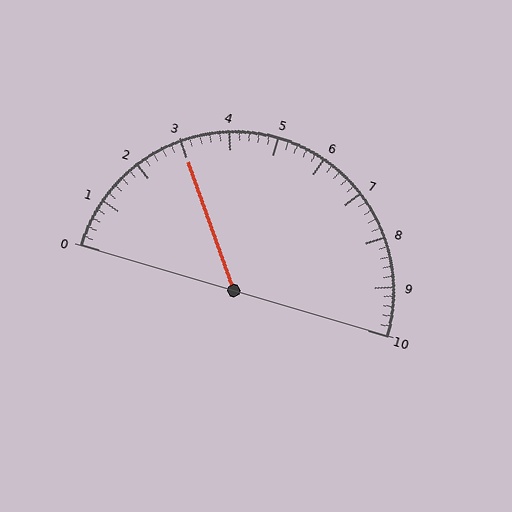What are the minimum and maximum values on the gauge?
The gauge ranges from 0 to 10.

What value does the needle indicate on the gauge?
The needle indicates approximately 3.0.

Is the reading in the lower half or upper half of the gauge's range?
The reading is in the lower half of the range (0 to 10).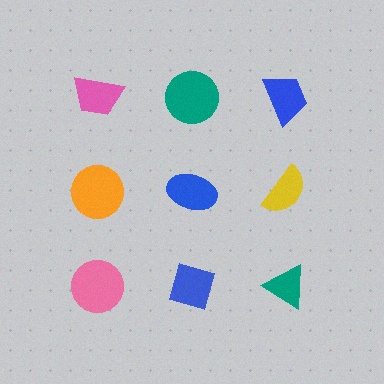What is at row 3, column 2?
A blue diamond.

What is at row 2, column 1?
An orange circle.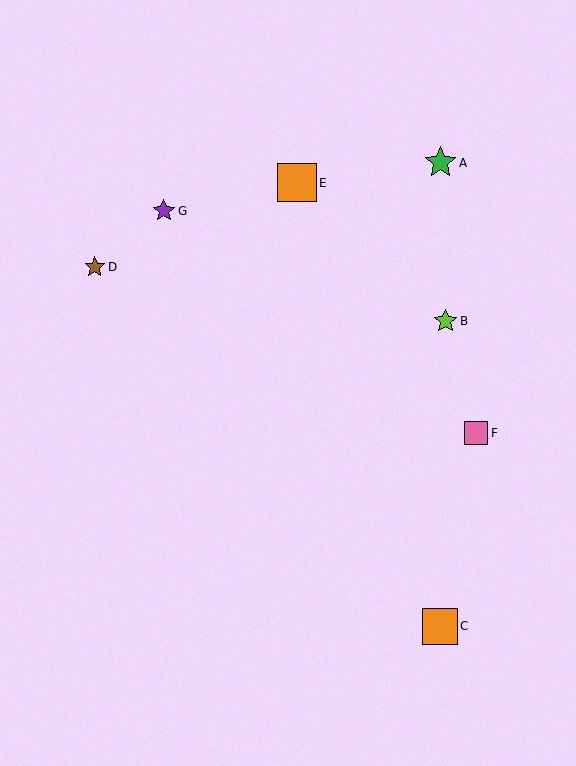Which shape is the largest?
The orange square (labeled E) is the largest.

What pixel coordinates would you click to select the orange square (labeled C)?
Click at (440, 626) to select the orange square C.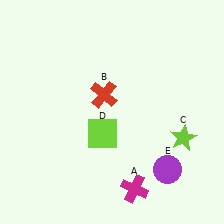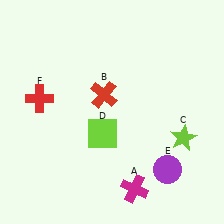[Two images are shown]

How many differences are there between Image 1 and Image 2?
There is 1 difference between the two images.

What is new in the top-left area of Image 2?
A red cross (F) was added in the top-left area of Image 2.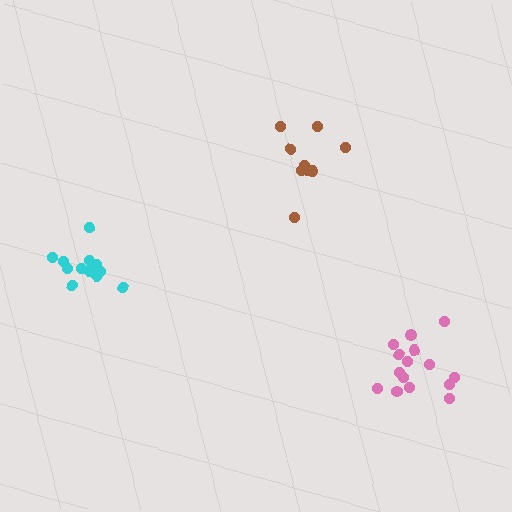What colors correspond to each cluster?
The clusters are colored: brown, cyan, pink.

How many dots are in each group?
Group 1: 9 dots, Group 2: 12 dots, Group 3: 15 dots (36 total).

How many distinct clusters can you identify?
There are 3 distinct clusters.